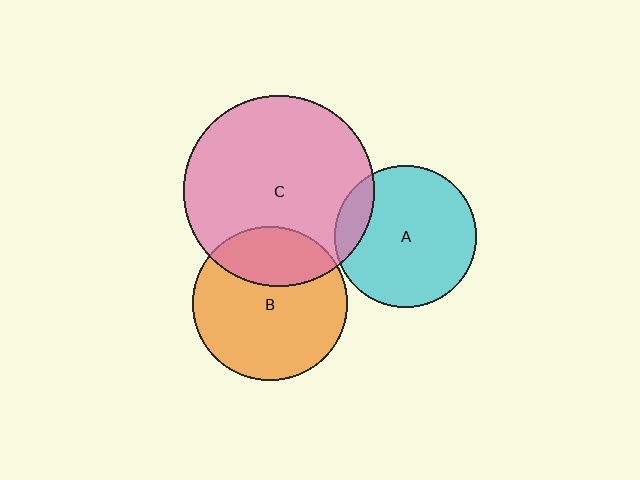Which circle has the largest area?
Circle C (pink).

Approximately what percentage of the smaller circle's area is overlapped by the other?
Approximately 30%.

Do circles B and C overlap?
Yes.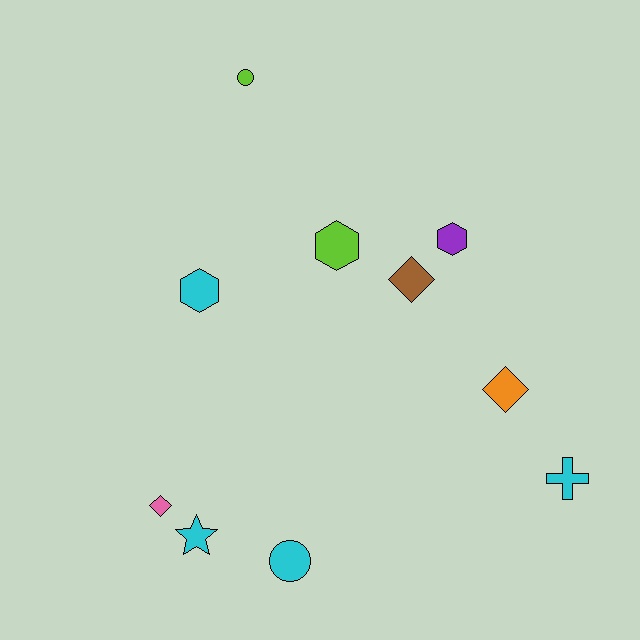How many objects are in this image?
There are 10 objects.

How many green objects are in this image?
There are no green objects.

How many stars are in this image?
There is 1 star.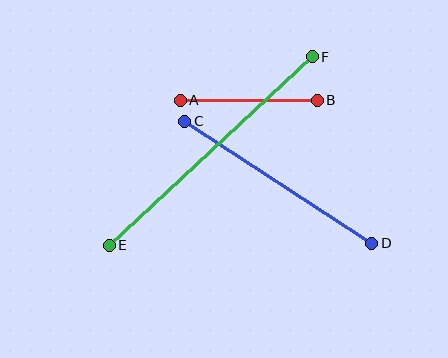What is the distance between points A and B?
The distance is approximately 137 pixels.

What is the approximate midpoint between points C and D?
The midpoint is at approximately (278, 182) pixels.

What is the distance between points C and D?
The distance is approximately 223 pixels.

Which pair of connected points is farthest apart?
Points E and F are farthest apart.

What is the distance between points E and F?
The distance is approximately 277 pixels.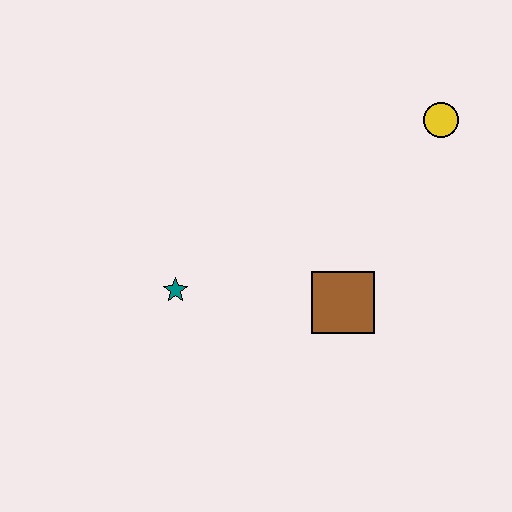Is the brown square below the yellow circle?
Yes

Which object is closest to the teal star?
The brown square is closest to the teal star.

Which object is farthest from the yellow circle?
The teal star is farthest from the yellow circle.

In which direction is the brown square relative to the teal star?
The brown square is to the right of the teal star.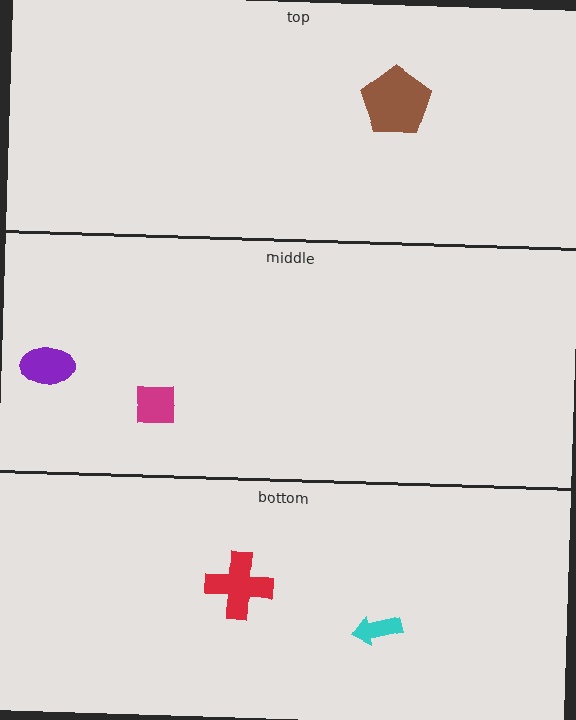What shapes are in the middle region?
The purple ellipse, the magenta square.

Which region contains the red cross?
The bottom region.